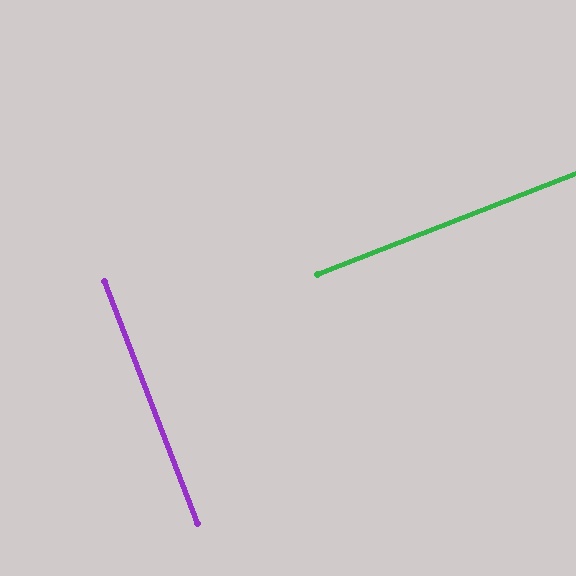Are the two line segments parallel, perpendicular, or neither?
Perpendicular — they meet at approximately 90°.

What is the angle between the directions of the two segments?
Approximately 90 degrees.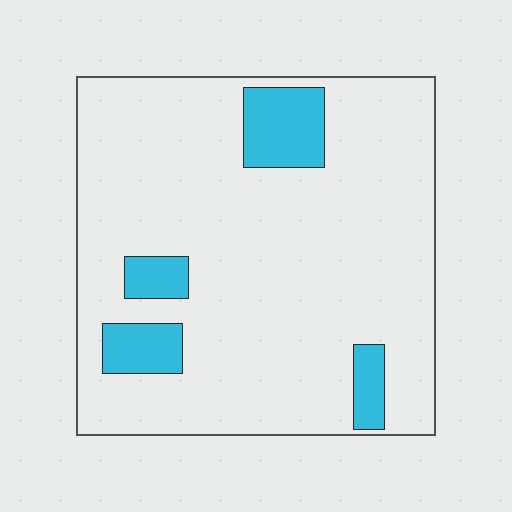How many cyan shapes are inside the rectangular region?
4.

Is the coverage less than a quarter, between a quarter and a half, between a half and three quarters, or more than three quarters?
Less than a quarter.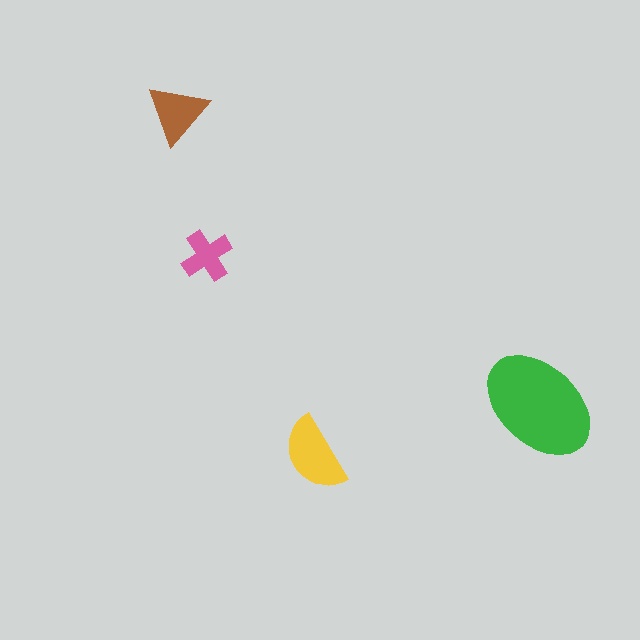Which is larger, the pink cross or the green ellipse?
The green ellipse.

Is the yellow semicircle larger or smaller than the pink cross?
Larger.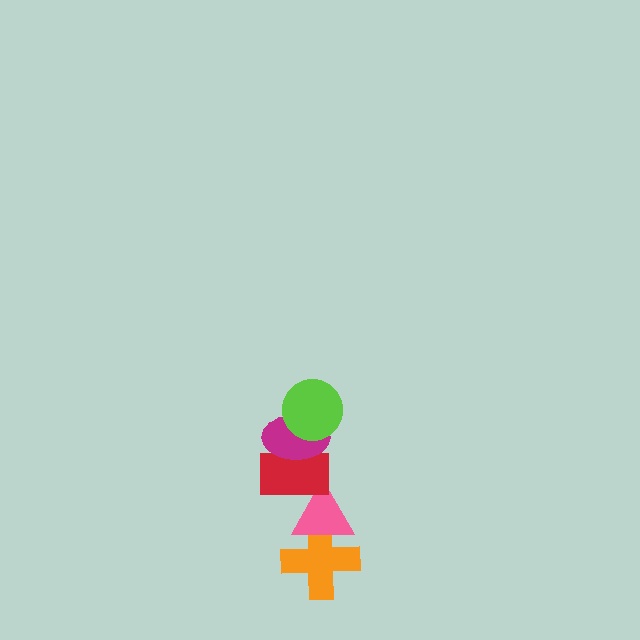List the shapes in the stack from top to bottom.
From top to bottom: the lime circle, the magenta ellipse, the red rectangle, the pink triangle, the orange cross.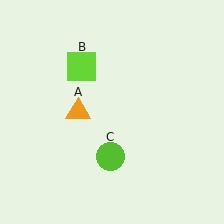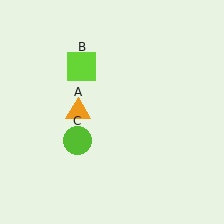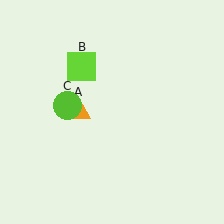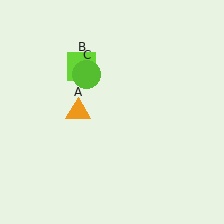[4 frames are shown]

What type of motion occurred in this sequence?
The lime circle (object C) rotated clockwise around the center of the scene.